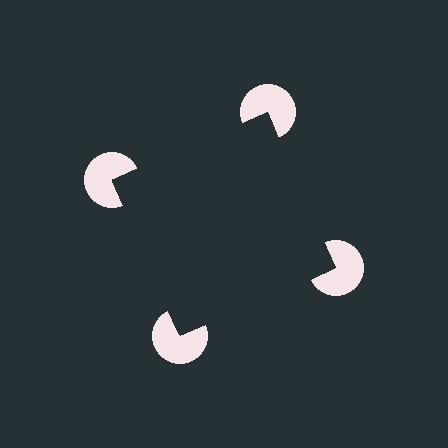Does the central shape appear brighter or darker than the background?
It typically appears slightly darker than the background, even though no actual brightness change is drawn.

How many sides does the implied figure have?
4 sides.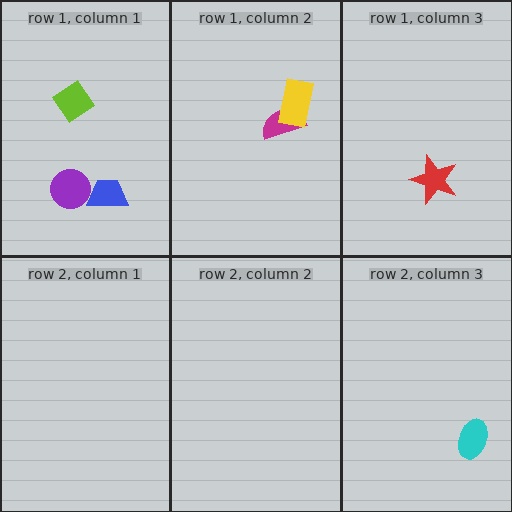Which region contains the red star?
The row 1, column 3 region.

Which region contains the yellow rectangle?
The row 1, column 2 region.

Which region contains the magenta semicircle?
The row 1, column 2 region.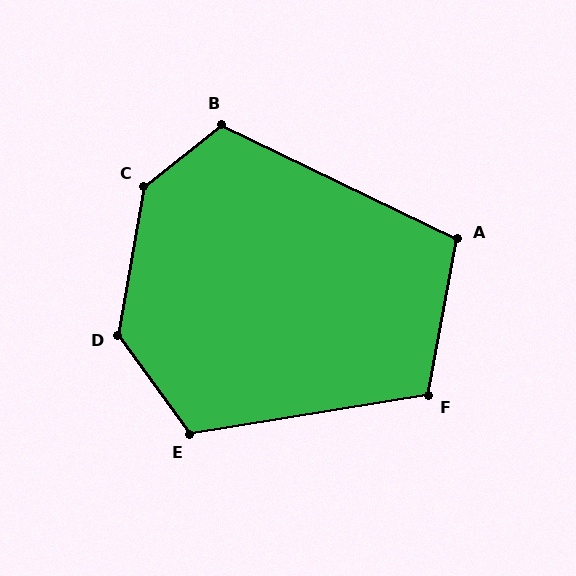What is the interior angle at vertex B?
Approximately 116 degrees (obtuse).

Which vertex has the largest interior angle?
C, at approximately 138 degrees.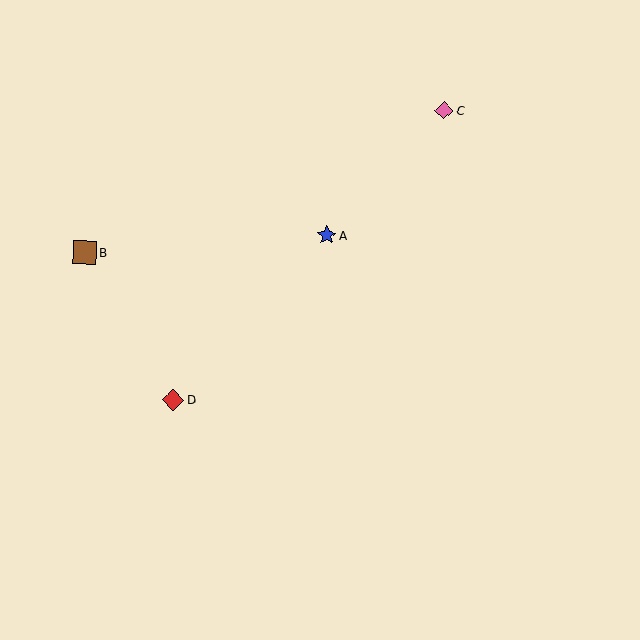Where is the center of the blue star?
The center of the blue star is at (327, 235).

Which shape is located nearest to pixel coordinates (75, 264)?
The brown square (labeled B) at (85, 253) is nearest to that location.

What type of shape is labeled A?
Shape A is a blue star.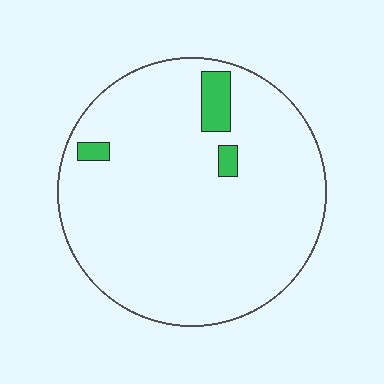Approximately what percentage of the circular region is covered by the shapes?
Approximately 5%.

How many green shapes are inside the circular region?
3.